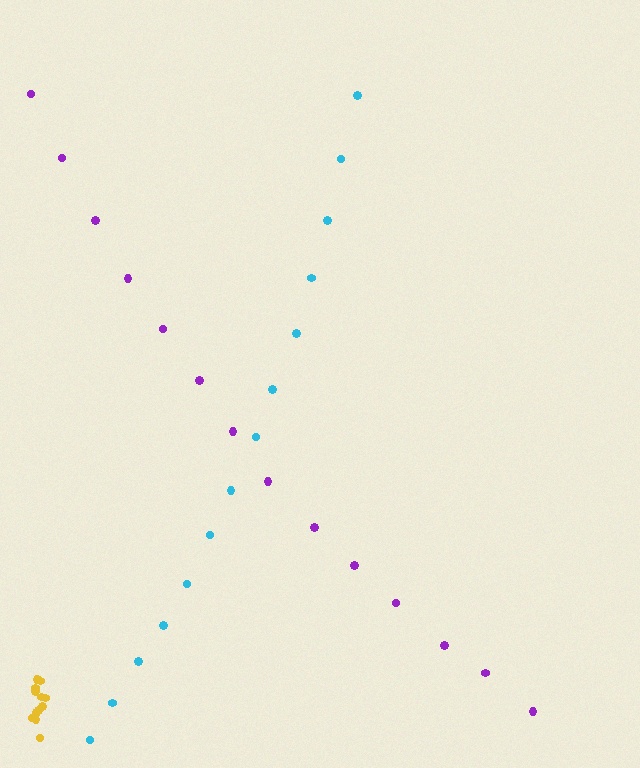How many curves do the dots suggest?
There are 3 distinct paths.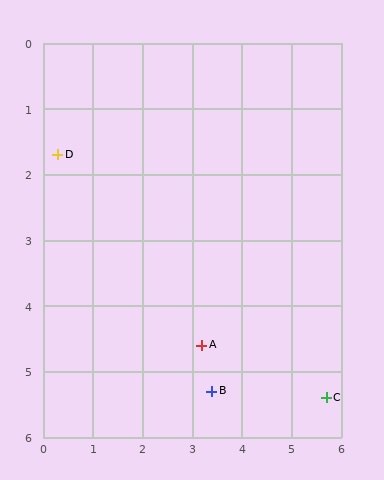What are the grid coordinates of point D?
Point D is at approximately (0.3, 1.7).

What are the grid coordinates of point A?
Point A is at approximately (3.2, 4.6).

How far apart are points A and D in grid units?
Points A and D are about 4.1 grid units apart.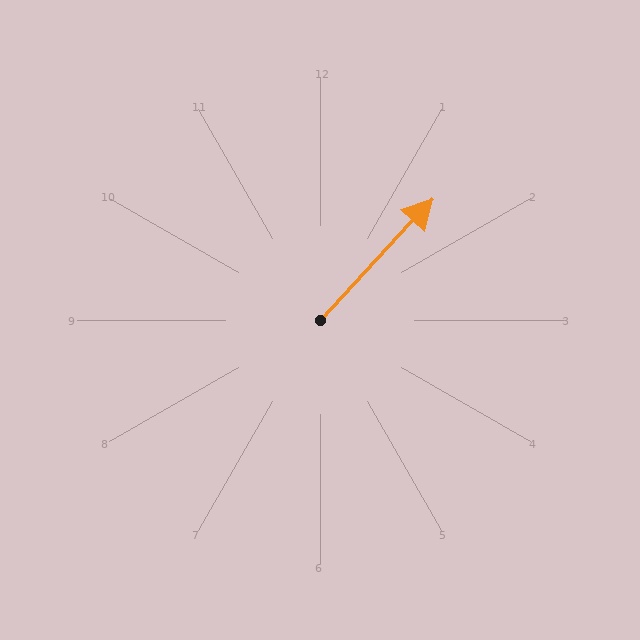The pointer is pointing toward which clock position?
Roughly 1 o'clock.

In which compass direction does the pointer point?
Northeast.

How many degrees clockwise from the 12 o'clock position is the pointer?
Approximately 43 degrees.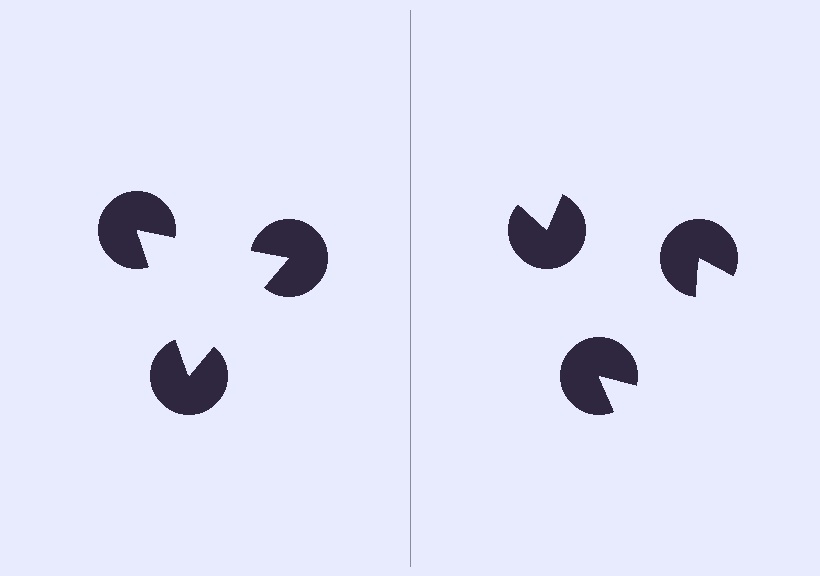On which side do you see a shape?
An illusory triangle appears on the left side. On the right side the wedge cuts are rotated, so no coherent shape forms.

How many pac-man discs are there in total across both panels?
6 — 3 on each side.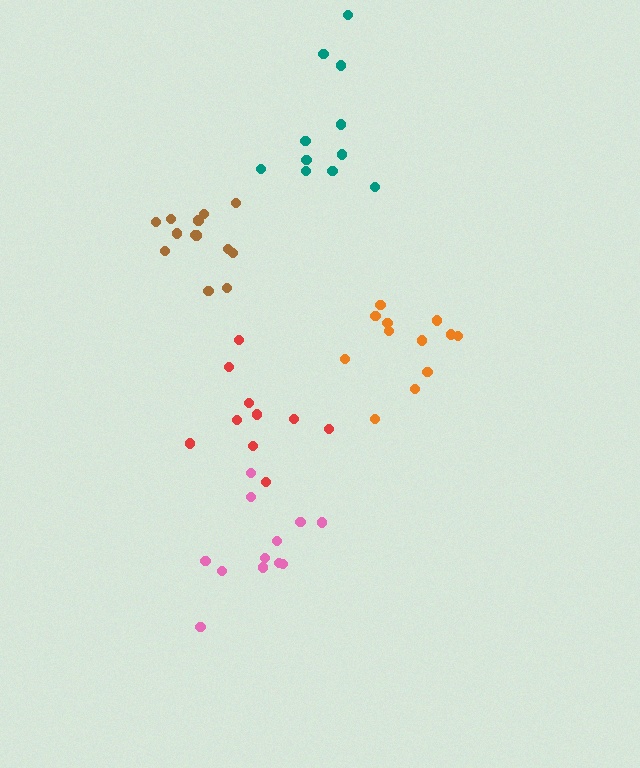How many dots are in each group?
Group 1: 12 dots, Group 2: 13 dots, Group 3: 10 dots, Group 4: 12 dots, Group 5: 11 dots (58 total).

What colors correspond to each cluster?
The clusters are colored: pink, brown, red, orange, teal.